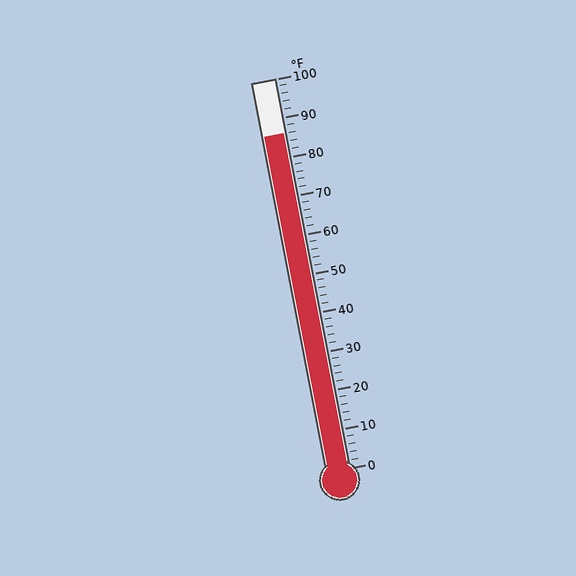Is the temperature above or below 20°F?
The temperature is above 20°F.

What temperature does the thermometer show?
The thermometer shows approximately 86°F.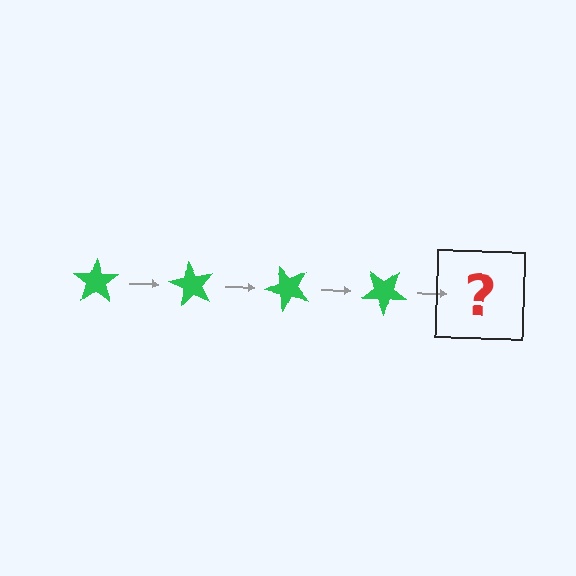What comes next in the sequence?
The next element should be a green star rotated 240 degrees.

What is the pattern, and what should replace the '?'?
The pattern is that the star rotates 60 degrees each step. The '?' should be a green star rotated 240 degrees.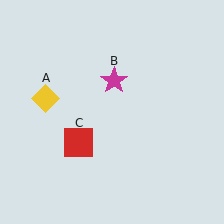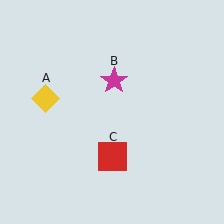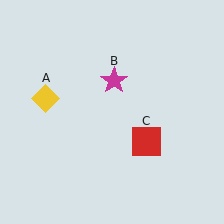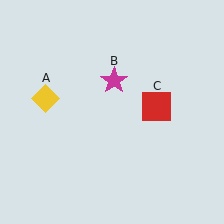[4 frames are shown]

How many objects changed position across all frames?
1 object changed position: red square (object C).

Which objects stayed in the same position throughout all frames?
Yellow diamond (object A) and magenta star (object B) remained stationary.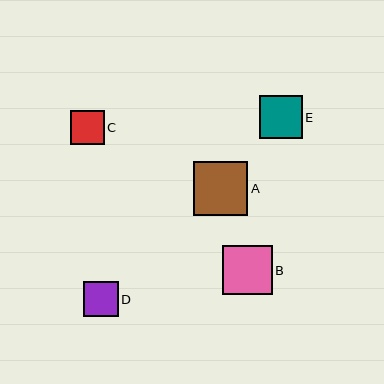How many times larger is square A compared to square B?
Square A is approximately 1.1 times the size of square B.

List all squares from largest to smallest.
From largest to smallest: A, B, E, D, C.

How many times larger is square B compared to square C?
Square B is approximately 1.4 times the size of square C.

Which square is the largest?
Square A is the largest with a size of approximately 55 pixels.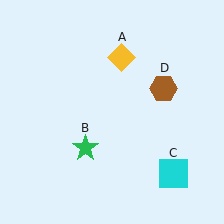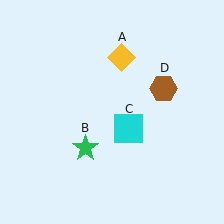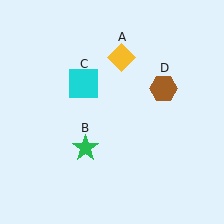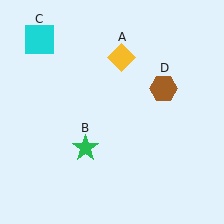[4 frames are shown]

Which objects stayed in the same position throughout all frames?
Yellow diamond (object A) and green star (object B) and brown hexagon (object D) remained stationary.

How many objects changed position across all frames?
1 object changed position: cyan square (object C).